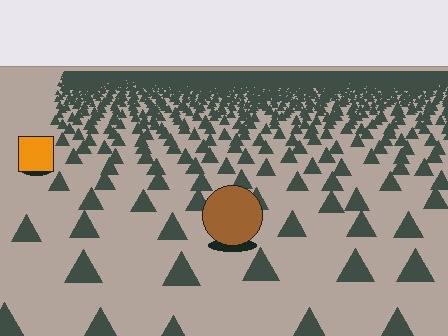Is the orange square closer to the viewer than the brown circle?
No. The brown circle is closer — you can tell from the texture gradient: the ground texture is coarser near it.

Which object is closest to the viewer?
The brown circle is closest. The texture marks near it are larger and more spread out.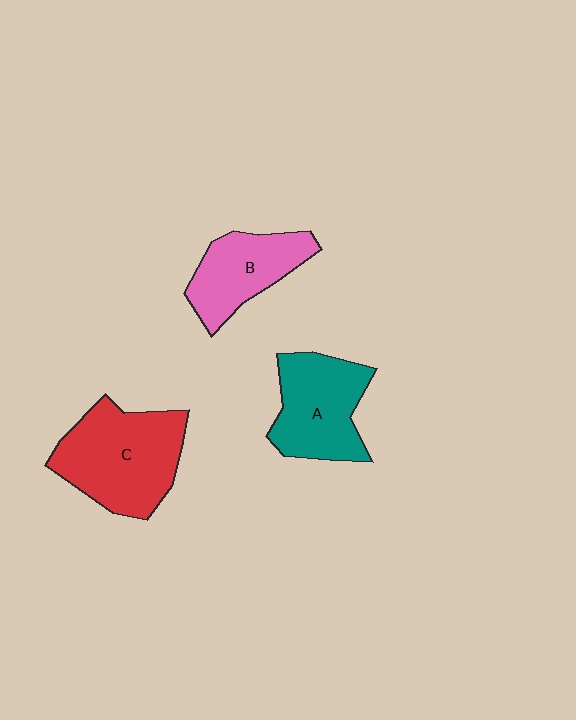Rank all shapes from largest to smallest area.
From largest to smallest: C (red), A (teal), B (pink).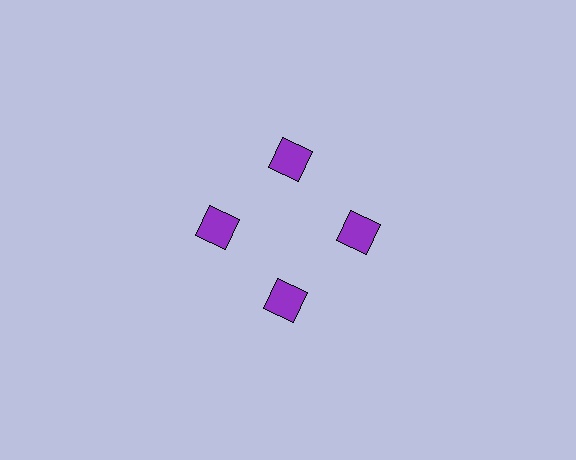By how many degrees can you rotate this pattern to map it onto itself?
The pattern maps onto itself every 90 degrees of rotation.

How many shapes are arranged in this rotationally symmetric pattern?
There are 4 shapes, arranged in 4 groups of 1.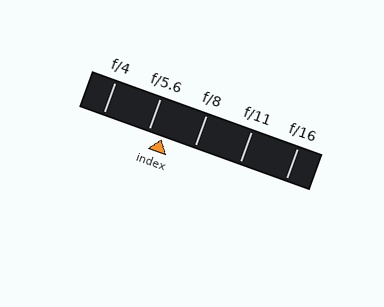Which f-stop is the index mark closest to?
The index mark is closest to f/5.6.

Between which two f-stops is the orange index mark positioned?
The index mark is between f/5.6 and f/8.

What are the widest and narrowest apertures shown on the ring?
The widest aperture shown is f/4 and the narrowest is f/16.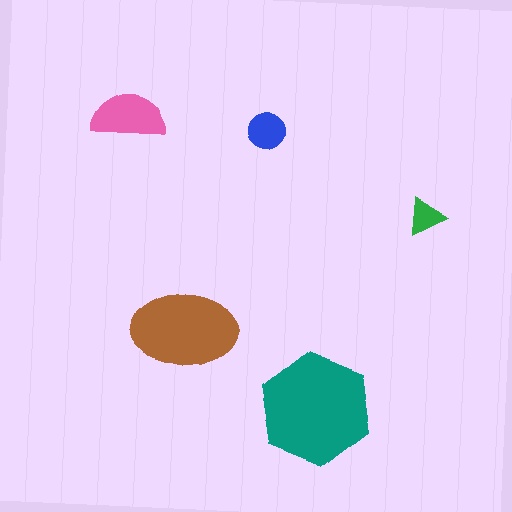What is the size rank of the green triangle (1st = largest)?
5th.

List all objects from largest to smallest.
The teal hexagon, the brown ellipse, the pink semicircle, the blue circle, the green triangle.